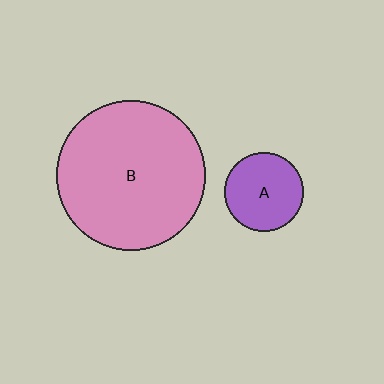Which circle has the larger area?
Circle B (pink).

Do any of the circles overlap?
No, none of the circles overlap.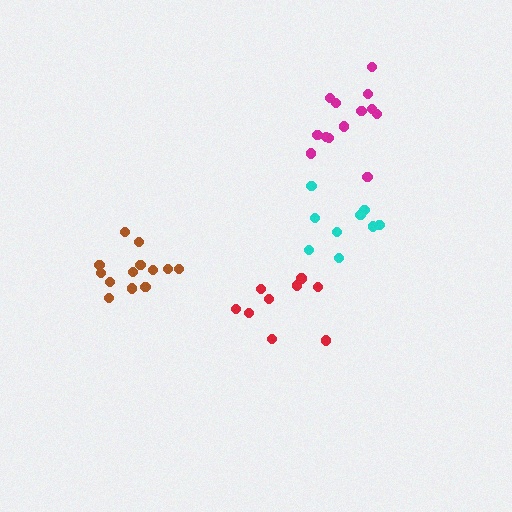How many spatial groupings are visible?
There are 4 spatial groupings.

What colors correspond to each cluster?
The clusters are colored: magenta, brown, cyan, red.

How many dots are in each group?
Group 1: 13 dots, Group 2: 13 dots, Group 3: 9 dots, Group 4: 9 dots (44 total).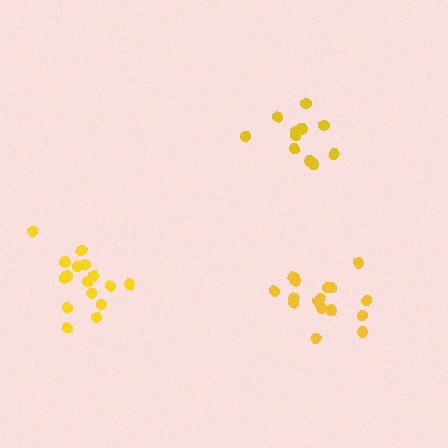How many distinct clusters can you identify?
There are 3 distinct clusters.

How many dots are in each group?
Group 1: 12 dots, Group 2: 16 dots, Group 3: 16 dots (44 total).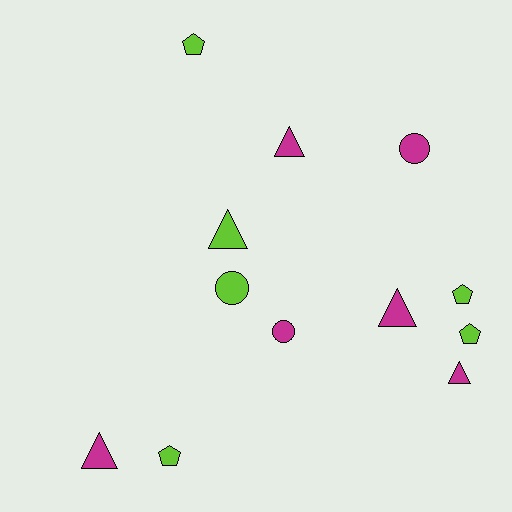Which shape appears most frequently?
Triangle, with 5 objects.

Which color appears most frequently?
Lime, with 6 objects.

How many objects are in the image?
There are 12 objects.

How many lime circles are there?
There is 1 lime circle.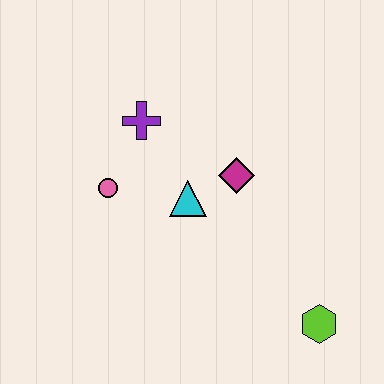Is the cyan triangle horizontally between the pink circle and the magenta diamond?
Yes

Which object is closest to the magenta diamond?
The cyan triangle is closest to the magenta diamond.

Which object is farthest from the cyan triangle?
The lime hexagon is farthest from the cyan triangle.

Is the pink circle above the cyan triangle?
Yes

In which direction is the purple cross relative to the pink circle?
The purple cross is above the pink circle.